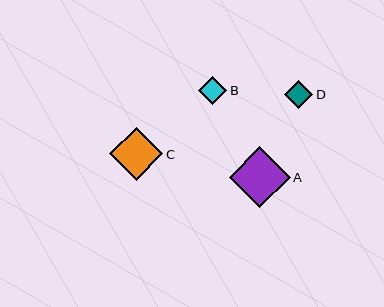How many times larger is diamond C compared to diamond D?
Diamond C is approximately 1.8 times the size of diamond D.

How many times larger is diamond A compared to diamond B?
Diamond A is approximately 2.1 times the size of diamond B.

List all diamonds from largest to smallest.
From largest to smallest: A, C, D, B.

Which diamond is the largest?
Diamond A is the largest with a size of approximately 60 pixels.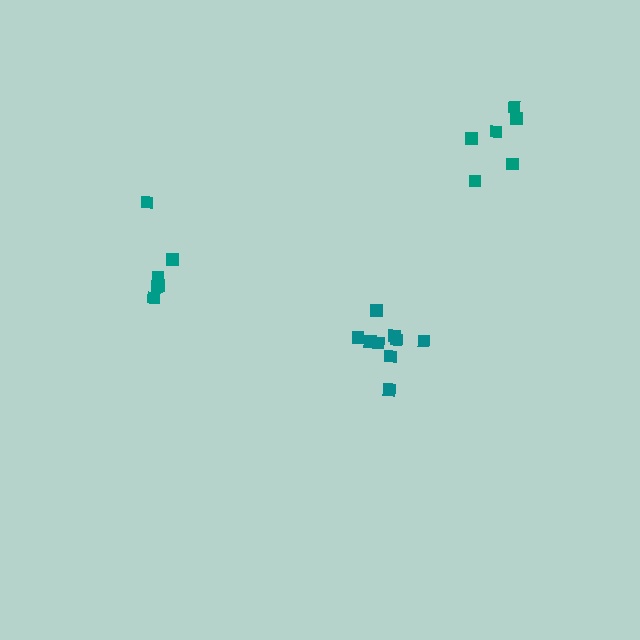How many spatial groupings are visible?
There are 3 spatial groupings.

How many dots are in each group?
Group 1: 9 dots, Group 2: 6 dots, Group 3: 6 dots (21 total).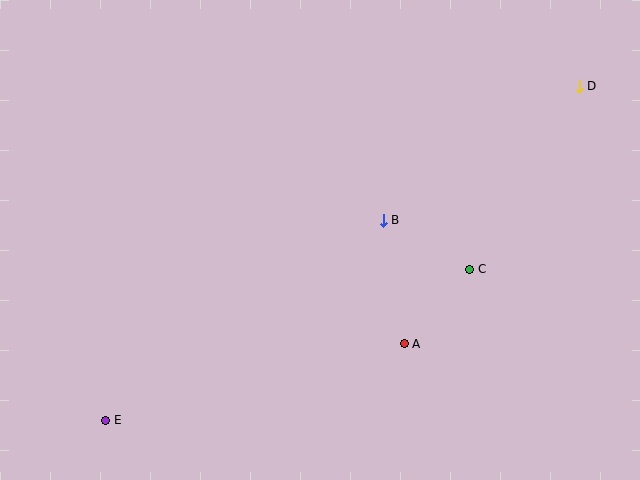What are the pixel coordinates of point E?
Point E is at (106, 420).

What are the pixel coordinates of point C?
Point C is at (470, 269).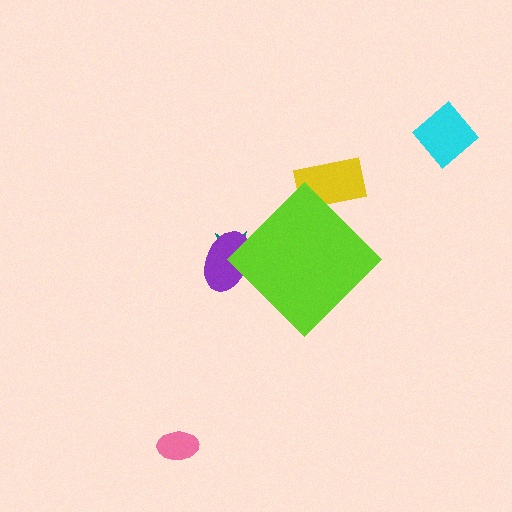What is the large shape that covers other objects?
A lime diamond.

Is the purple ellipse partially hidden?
Yes, the purple ellipse is partially hidden behind the lime diamond.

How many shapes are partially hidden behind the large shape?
3 shapes are partially hidden.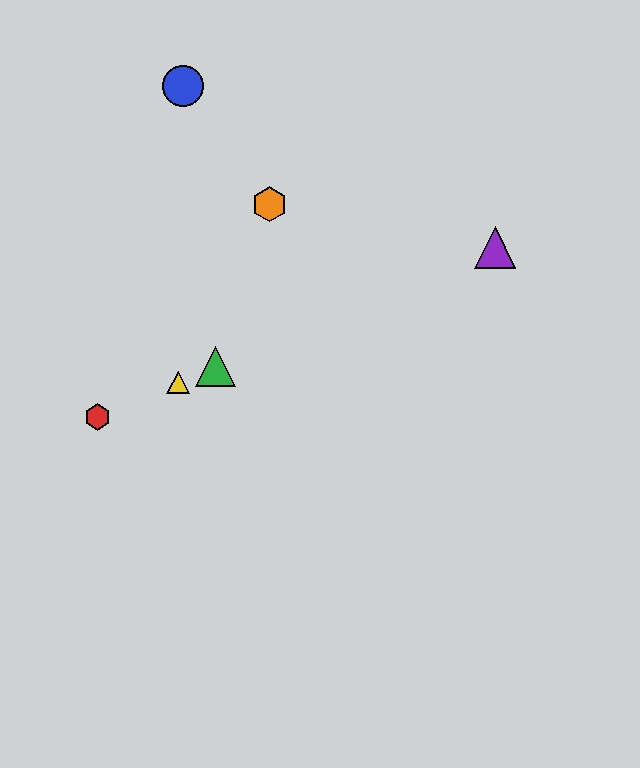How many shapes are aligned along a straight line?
4 shapes (the red hexagon, the green triangle, the yellow triangle, the purple triangle) are aligned along a straight line.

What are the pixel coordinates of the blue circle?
The blue circle is at (183, 86).